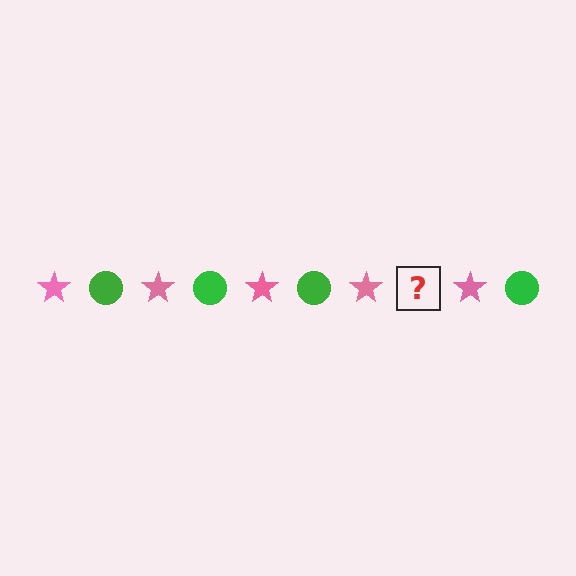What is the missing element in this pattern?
The missing element is a green circle.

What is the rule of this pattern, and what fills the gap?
The rule is that the pattern alternates between pink star and green circle. The gap should be filled with a green circle.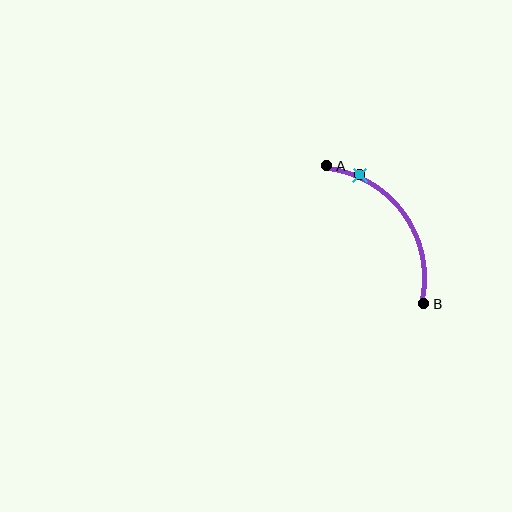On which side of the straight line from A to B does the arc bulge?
The arc bulges above and to the right of the straight line connecting A and B.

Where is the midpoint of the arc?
The arc midpoint is the point on the curve farthest from the straight line joining A and B. It sits above and to the right of that line.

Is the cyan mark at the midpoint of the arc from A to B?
No. The cyan mark lies on the arc but is closer to endpoint A. The arc midpoint would be at the point on the curve equidistant along the arc from both A and B.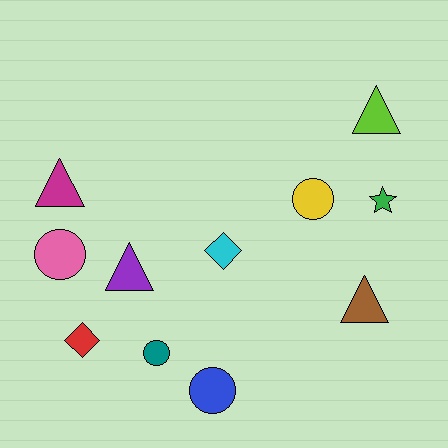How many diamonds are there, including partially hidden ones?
There are 2 diamonds.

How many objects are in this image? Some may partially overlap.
There are 11 objects.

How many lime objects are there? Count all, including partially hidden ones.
There is 1 lime object.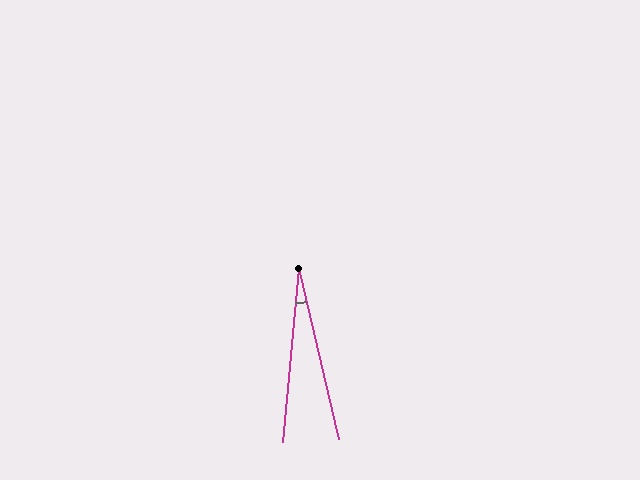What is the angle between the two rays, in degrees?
Approximately 18 degrees.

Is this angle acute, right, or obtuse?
It is acute.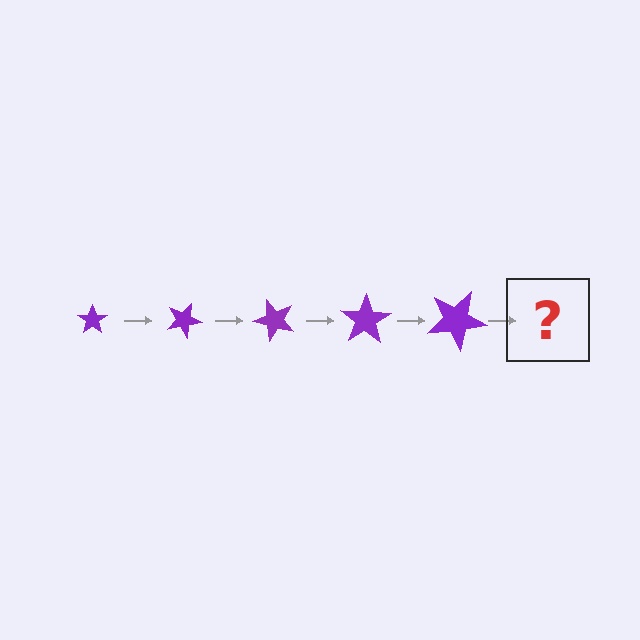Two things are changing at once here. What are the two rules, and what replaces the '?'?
The two rules are that the star grows larger each step and it rotates 25 degrees each step. The '?' should be a star, larger than the previous one and rotated 125 degrees from the start.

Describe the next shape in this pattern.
It should be a star, larger than the previous one and rotated 125 degrees from the start.